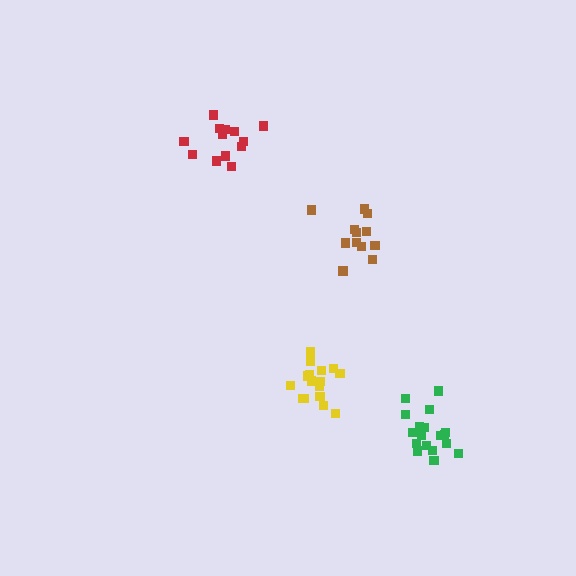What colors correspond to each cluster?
The clusters are colored: red, green, yellow, brown.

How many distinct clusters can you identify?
There are 4 distinct clusters.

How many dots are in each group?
Group 1: 13 dots, Group 2: 18 dots, Group 3: 16 dots, Group 4: 12 dots (59 total).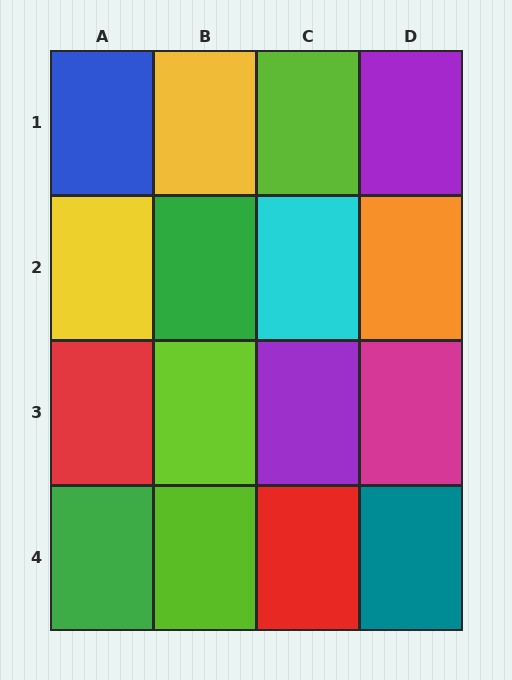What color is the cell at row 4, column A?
Green.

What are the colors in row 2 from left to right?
Yellow, green, cyan, orange.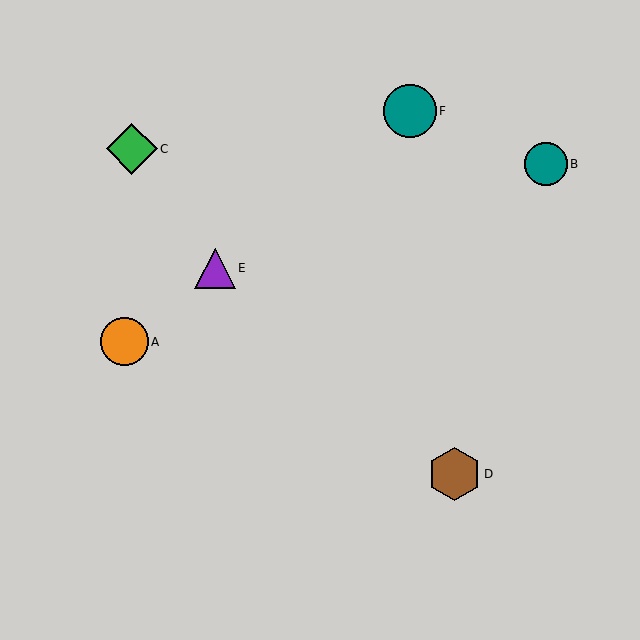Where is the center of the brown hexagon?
The center of the brown hexagon is at (455, 474).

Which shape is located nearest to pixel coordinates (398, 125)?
The teal circle (labeled F) at (410, 111) is nearest to that location.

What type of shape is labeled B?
Shape B is a teal circle.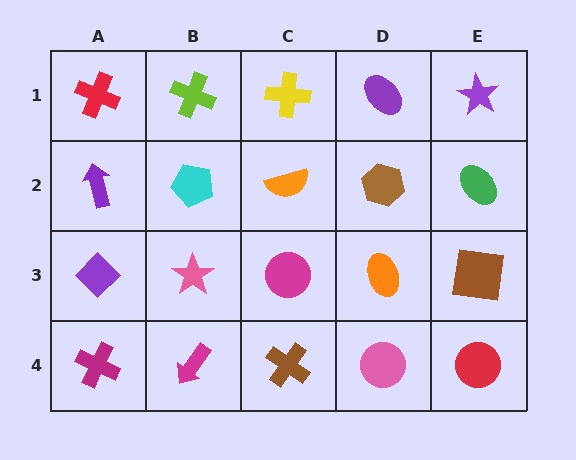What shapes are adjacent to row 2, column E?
A purple star (row 1, column E), a brown square (row 3, column E), a brown hexagon (row 2, column D).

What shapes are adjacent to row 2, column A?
A red cross (row 1, column A), a purple diamond (row 3, column A), a cyan pentagon (row 2, column B).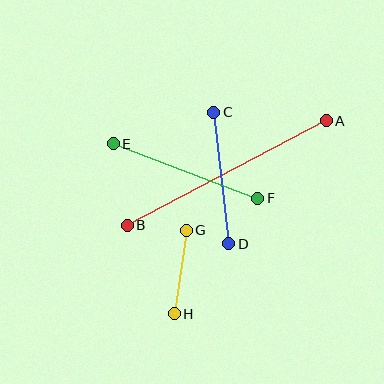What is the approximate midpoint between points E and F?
The midpoint is at approximately (185, 171) pixels.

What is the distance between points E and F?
The distance is approximately 154 pixels.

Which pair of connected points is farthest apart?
Points A and B are farthest apart.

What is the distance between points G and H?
The distance is approximately 84 pixels.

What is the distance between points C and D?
The distance is approximately 133 pixels.